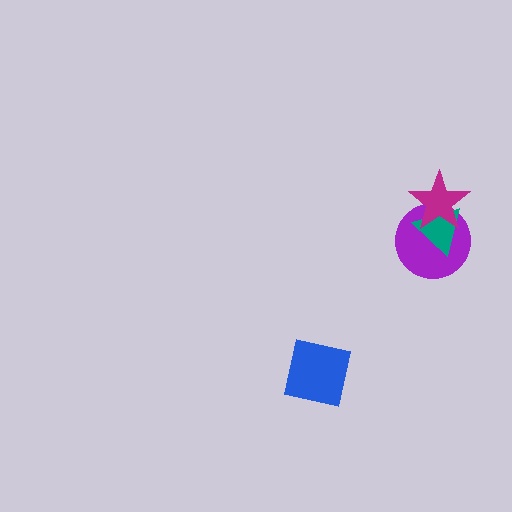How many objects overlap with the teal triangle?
2 objects overlap with the teal triangle.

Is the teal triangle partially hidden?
Yes, it is partially covered by another shape.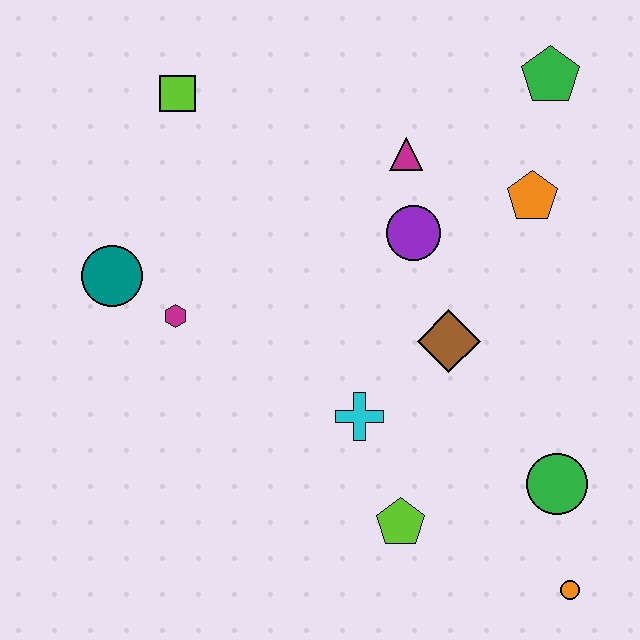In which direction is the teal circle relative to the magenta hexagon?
The teal circle is to the left of the magenta hexagon.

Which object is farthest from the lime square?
The orange circle is farthest from the lime square.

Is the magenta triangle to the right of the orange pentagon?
No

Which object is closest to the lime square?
The teal circle is closest to the lime square.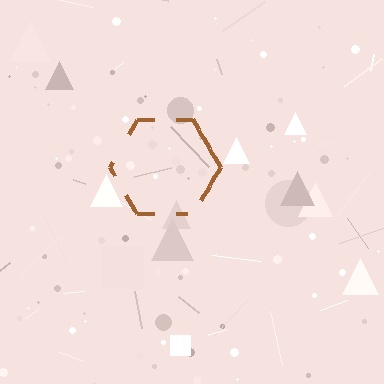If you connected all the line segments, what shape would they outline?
They would outline a hexagon.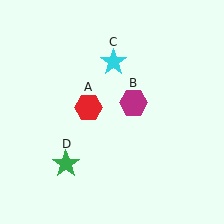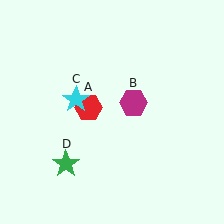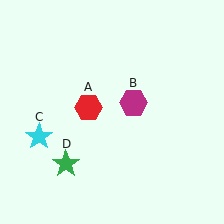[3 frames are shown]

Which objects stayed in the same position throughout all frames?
Red hexagon (object A) and magenta hexagon (object B) and green star (object D) remained stationary.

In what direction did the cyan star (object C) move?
The cyan star (object C) moved down and to the left.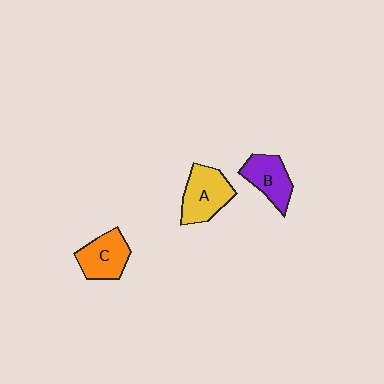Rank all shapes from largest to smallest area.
From largest to smallest: A (yellow), C (orange), B (purple).